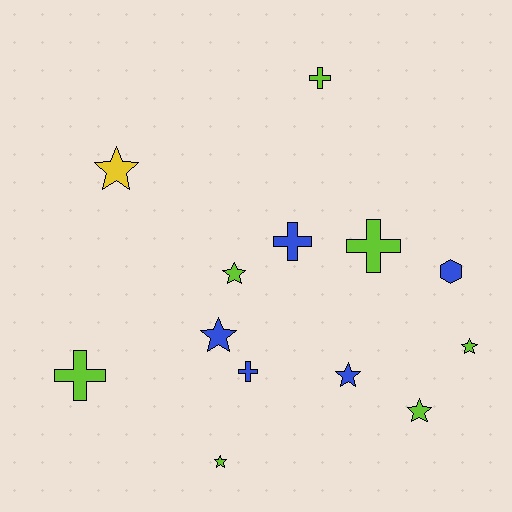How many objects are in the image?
There are 13 objects.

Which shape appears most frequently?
Star, with 7 objects.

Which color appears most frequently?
Lime, with 7 objects.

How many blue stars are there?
There are 2 blue stars.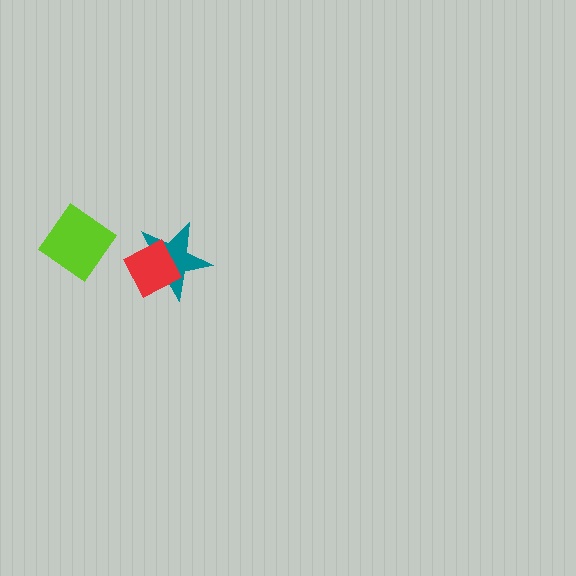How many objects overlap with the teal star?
1 object overlaps with the teal star.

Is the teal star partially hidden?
Yes, it is partially covered by another shape.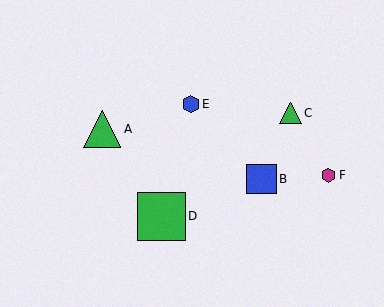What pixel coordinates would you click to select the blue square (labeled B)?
Click at (261, 179) to select the blue square B.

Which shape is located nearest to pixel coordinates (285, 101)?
The green triangle (labeled C) at (291, 113) is nearest to that location.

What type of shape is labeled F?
Shape F is a magenta hexagon.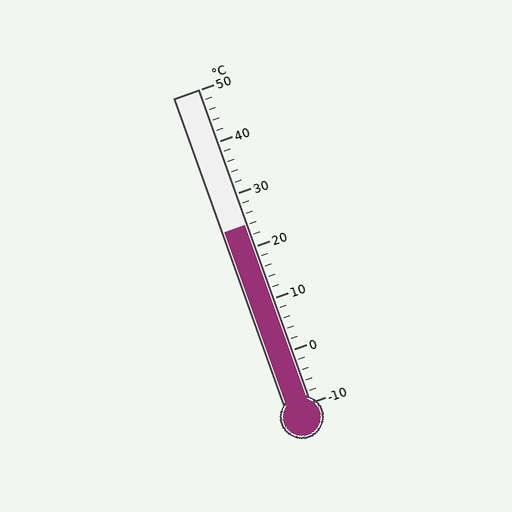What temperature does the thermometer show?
The thermometer shows approximately 24°C.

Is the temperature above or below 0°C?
The temperature is above 0°C.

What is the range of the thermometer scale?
The thermometer scale ranges from -10°C to 50°C.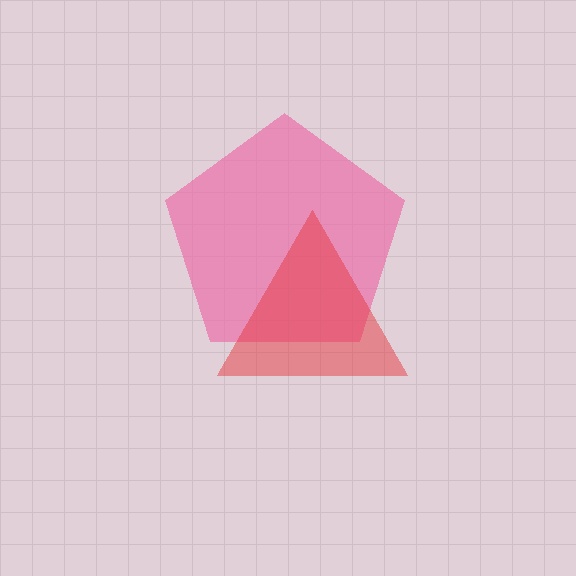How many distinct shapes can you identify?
There are 2 distinct shapes: a pink pentagon, a red triangle.